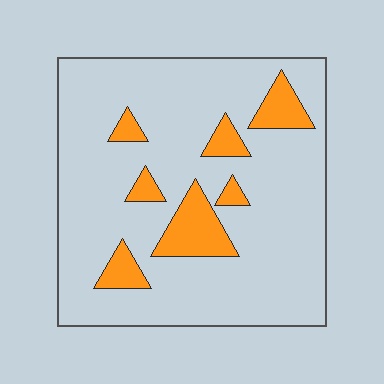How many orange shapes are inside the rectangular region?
7.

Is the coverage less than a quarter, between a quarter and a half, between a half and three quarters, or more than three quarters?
Less than a quarter.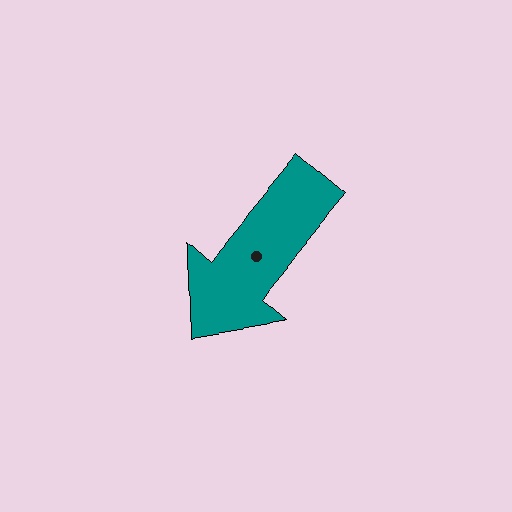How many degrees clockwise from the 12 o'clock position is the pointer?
Approximately 220 degrees.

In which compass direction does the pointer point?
Southwest.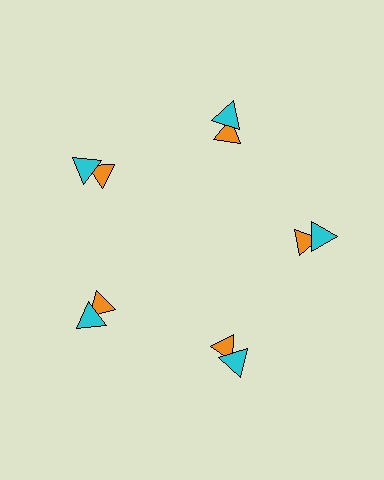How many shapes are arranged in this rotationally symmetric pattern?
There are 10 shapes, arranged in 5 groups of 2.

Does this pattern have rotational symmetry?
Yes, this pattern has 5-fold rotational symmetry. It looks the same after rotating 72 degrees around the center.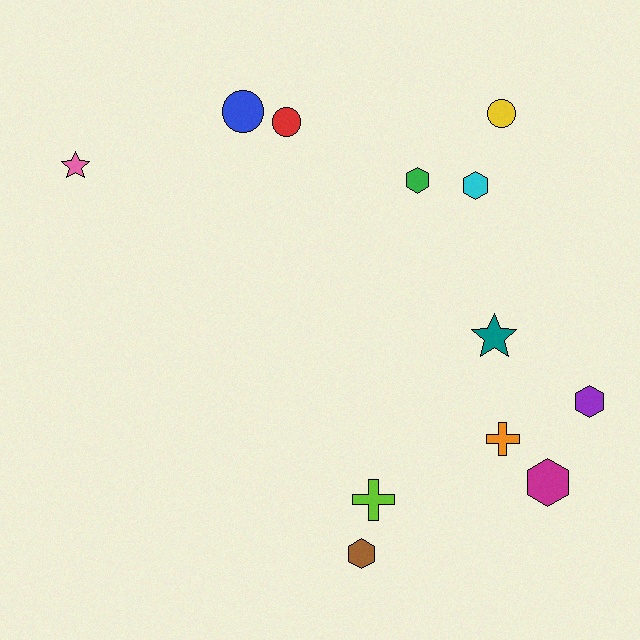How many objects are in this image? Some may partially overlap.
There are 12 objects.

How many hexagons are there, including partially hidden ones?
There are 5 hexagons.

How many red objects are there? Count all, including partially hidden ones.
There is 1 red object.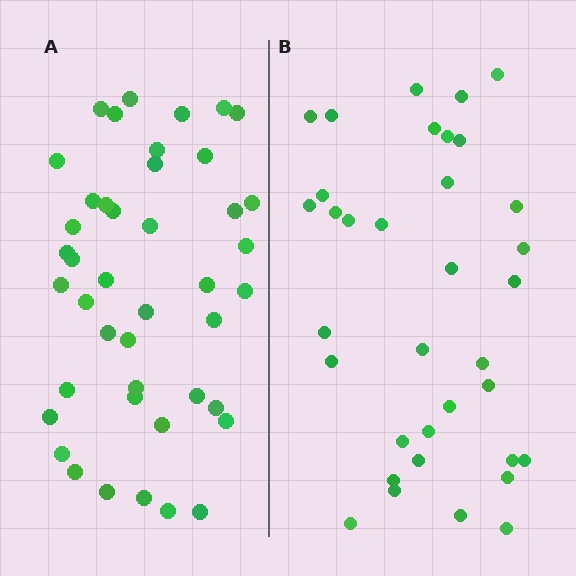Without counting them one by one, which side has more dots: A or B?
Region A (the left region) has more dots.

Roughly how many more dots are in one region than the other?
Region A has roughly 8 or so more dots than region B.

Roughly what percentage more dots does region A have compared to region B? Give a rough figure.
About 25% more.